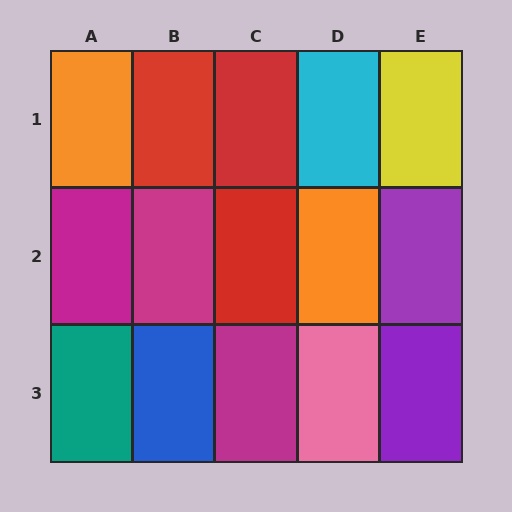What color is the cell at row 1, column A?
Orange.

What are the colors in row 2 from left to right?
Magenta, magenta, red, orange, purple.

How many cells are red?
3 cells are red.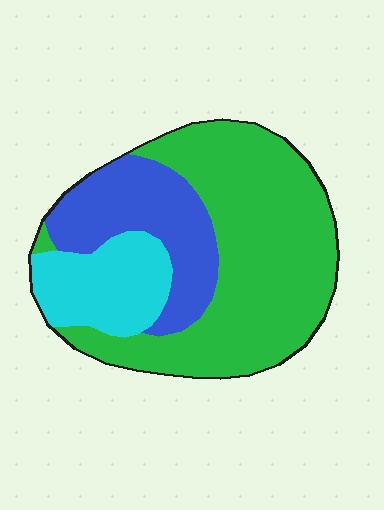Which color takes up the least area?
Cyan, at roughly 20%.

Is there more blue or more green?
Green.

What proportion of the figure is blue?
Blue takes up about one quarter (1/4) of the figure.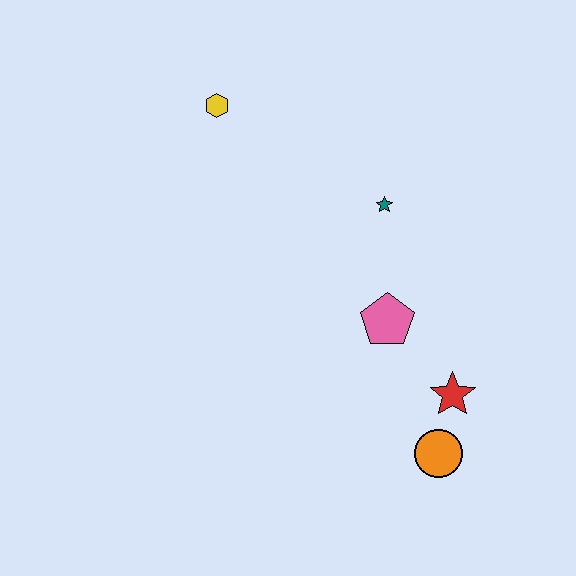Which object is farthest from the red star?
The yellow hexagon is farthest from the red star.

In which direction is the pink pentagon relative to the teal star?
The pink pentagon is below the teal star.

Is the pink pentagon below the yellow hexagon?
Yes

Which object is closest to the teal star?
The pink pentagon is closest to the teal star.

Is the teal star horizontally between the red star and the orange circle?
No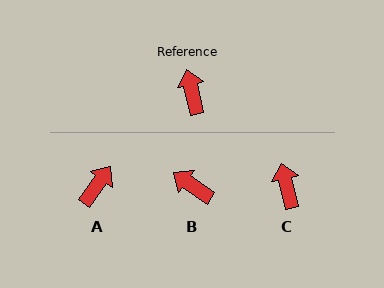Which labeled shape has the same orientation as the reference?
C.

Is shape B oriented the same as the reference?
No, it is off by about 43 degrees.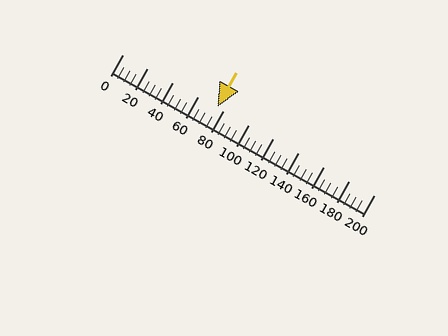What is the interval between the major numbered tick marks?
The major tick marks are spaced 20 units apart.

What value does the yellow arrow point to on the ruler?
The yellow arrow points to approximately 76.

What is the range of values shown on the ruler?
The ruler shows values from 0 to 200.